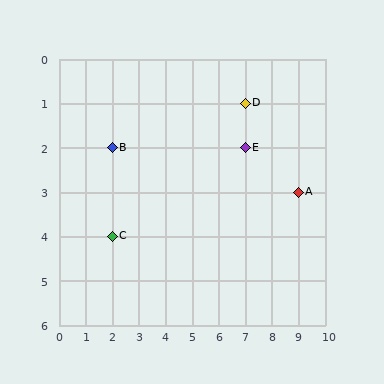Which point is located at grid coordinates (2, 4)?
Point C is at (2, 4).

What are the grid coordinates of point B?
Point B is at grid coordinates (2, 2).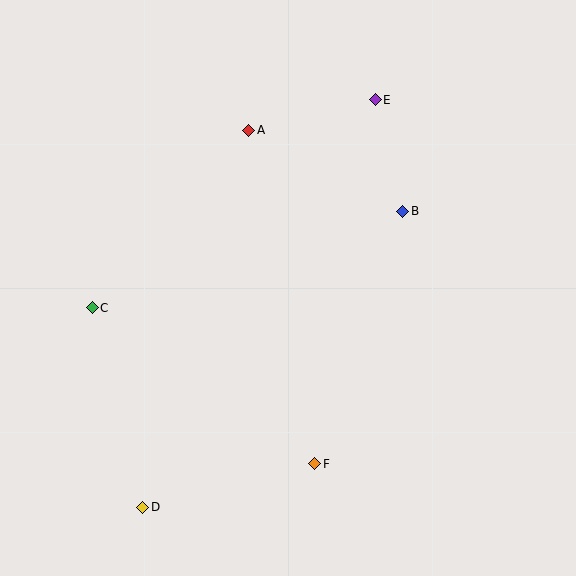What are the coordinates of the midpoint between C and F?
The midpoint between C and F is at (203, 386).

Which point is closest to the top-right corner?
Point E is closest to the top-right corner.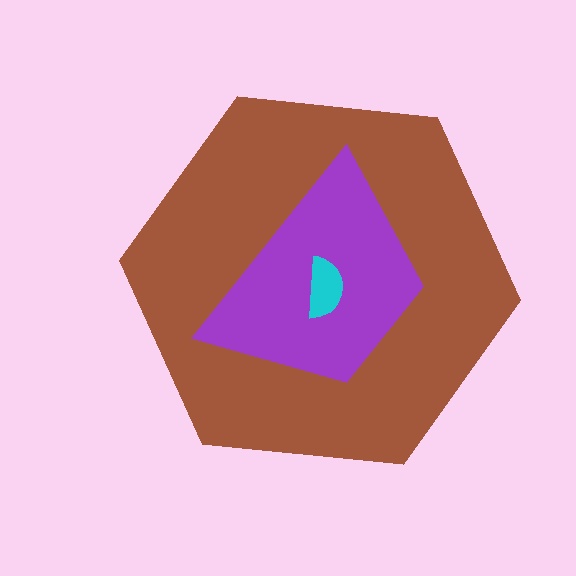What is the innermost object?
The cyan semicircle.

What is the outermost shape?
The brown hexagon.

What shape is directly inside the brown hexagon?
The purple trapezoid.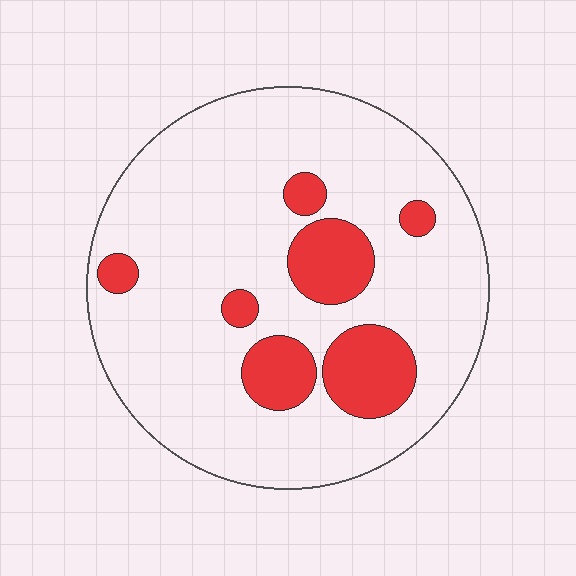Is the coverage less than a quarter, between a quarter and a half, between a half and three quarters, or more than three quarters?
Less than a quarter.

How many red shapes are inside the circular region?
7.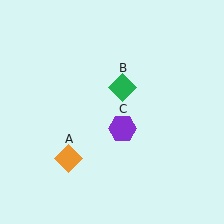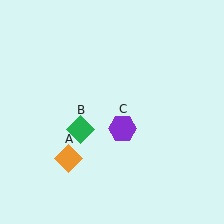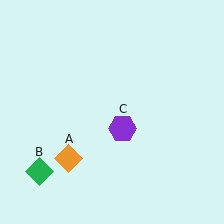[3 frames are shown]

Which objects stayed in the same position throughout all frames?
Orange diamond (object A) and purple hexagon (object C) remained stationary.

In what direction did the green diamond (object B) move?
The green diamond (object B) moved down and to the left.